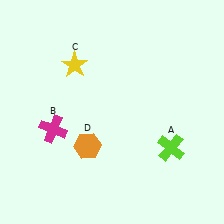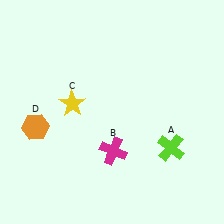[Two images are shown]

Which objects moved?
The objects that moved are: the magenta cross (B), the yellow star (C), the orange hexagon (D).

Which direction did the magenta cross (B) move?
The magenta cross (B) moved right.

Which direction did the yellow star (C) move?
The yellow star (C) moved down.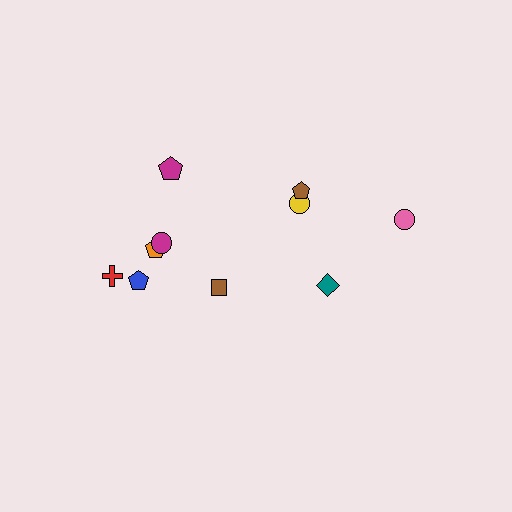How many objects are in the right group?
There are 4 objects.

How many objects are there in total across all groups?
There are 10 objects.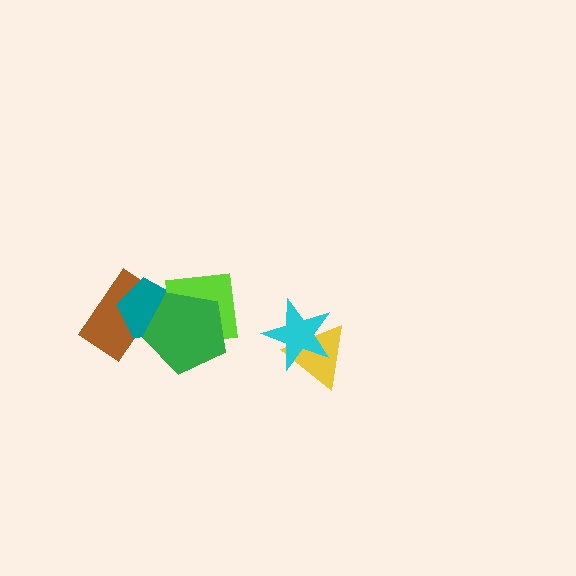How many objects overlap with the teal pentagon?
3 objects overlap with the teal pentagon.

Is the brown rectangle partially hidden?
Yes, it is partially covered by another shape.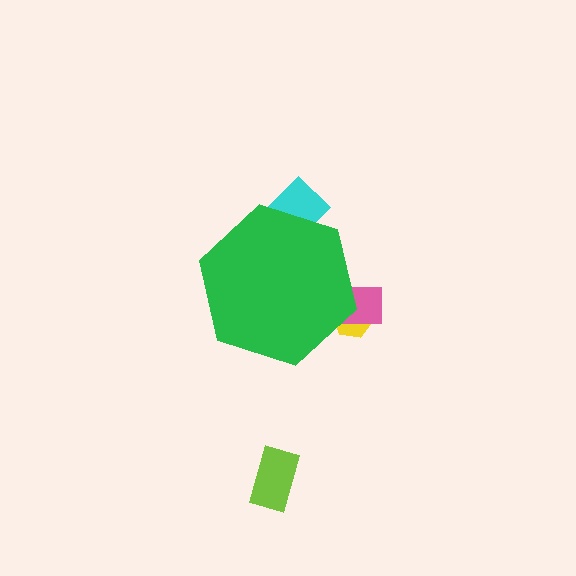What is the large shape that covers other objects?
A green hexagon.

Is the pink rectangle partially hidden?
Yes, the pink rectangle is partially hidden behind the green hexagon.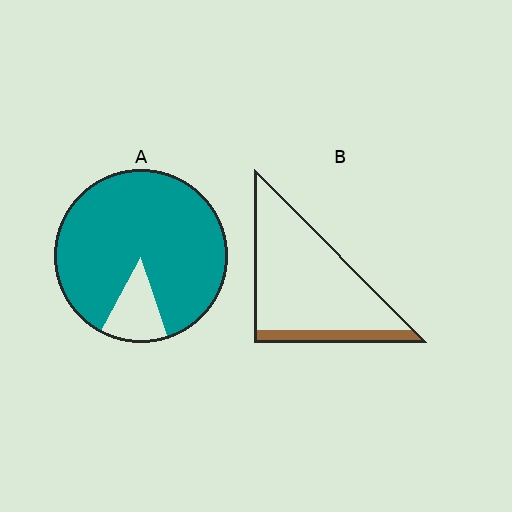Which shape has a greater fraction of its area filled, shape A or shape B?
Shape A.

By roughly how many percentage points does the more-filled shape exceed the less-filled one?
By roughly 75 percentage points (A over B).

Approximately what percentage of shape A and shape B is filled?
A is approximately 85% and B is approximately 15%.